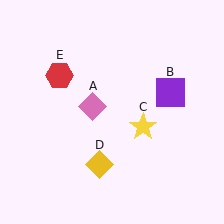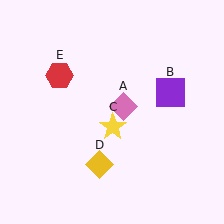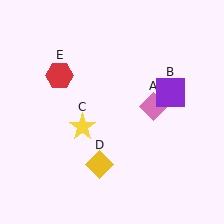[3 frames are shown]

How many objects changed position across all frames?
2 objects changed position: pink diamond (object A), yellow star (object C).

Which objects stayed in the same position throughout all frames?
Purple square (object B) and yellow diamond (object D) and red hexagon (object E) remained stationary.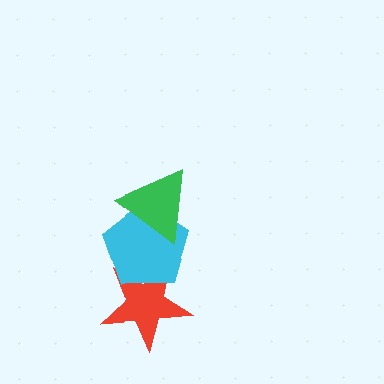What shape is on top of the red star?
The cyan pentagon is on top of the red star.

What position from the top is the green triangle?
The green triangle is 1st from the top.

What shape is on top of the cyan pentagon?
The green triangle is on top of the cyan pentagon.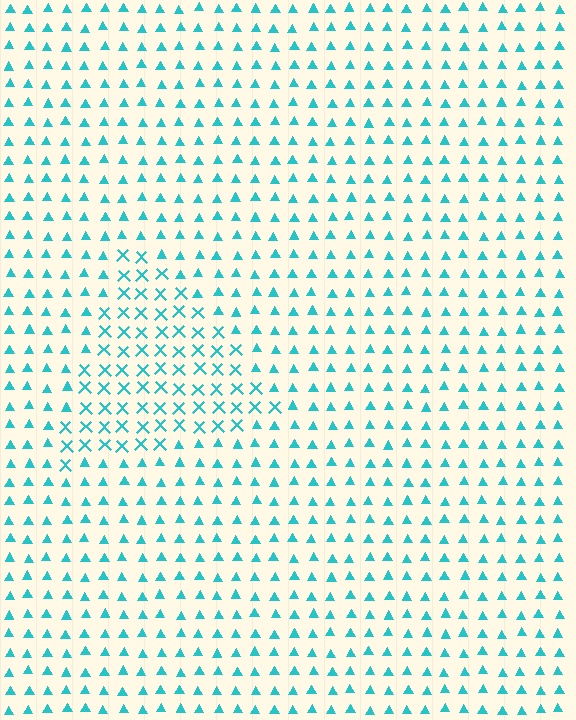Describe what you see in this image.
The image is filled with small cyan elements arranged in a uniform grid. A triangle-shaped region contains X marks, while the surrounding area contains triangles. The boundary is defined purely by the change in element shape.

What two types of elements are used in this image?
The image uses X marks inside the triangle region and triangles outside it.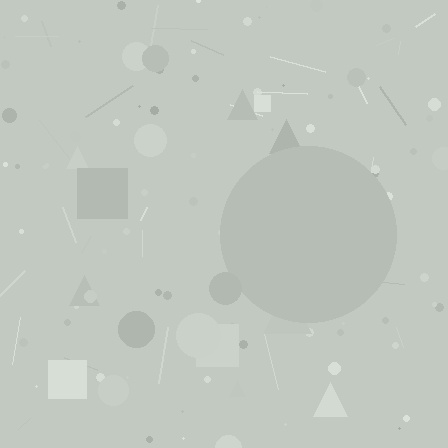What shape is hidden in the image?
A circle is hidden in the image.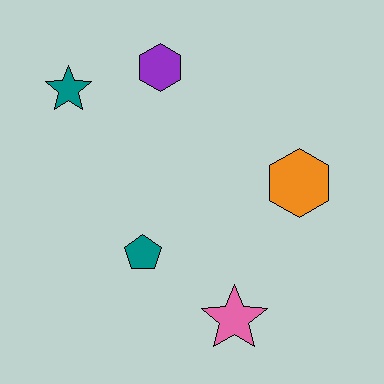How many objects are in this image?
There are 5 objects.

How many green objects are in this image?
There are no green objects.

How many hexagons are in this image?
There are 2 hexagons.